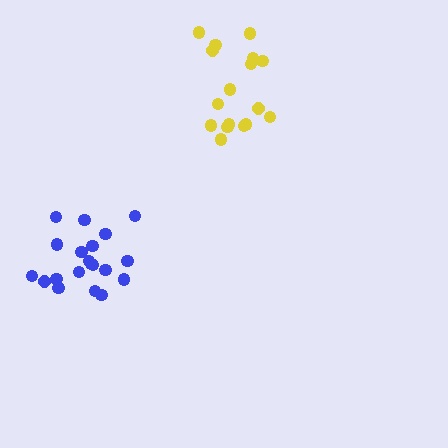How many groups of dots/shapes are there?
There are 2 groups.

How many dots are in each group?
Group 1: 20 dots, Group 2: 17 dots (37 total).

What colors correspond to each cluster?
The clusters are colored: blue, yellow.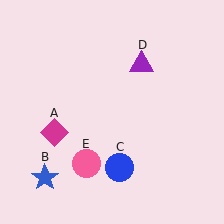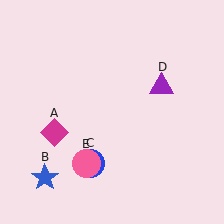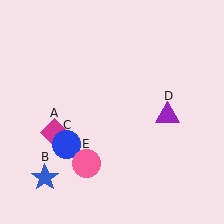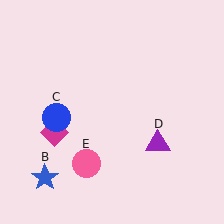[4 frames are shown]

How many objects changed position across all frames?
2 objects changed position: blue circle (object C), purple triangle (object D).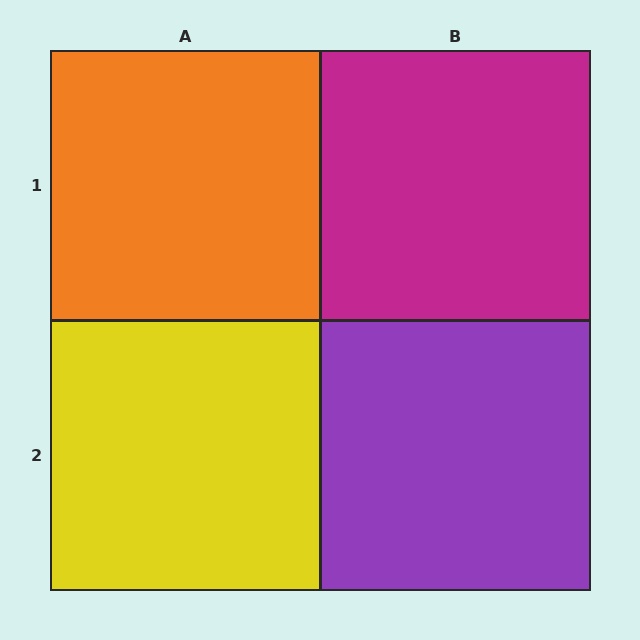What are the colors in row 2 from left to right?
Yellow, purple.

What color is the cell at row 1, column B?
Magenta.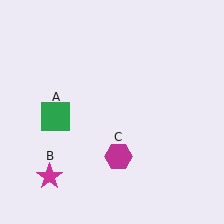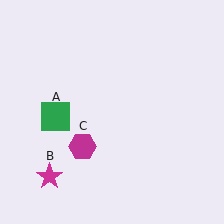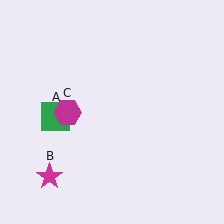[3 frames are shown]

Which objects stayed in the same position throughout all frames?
Green square (object A) and magenta star (object B) remained stationary.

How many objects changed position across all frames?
1 object changed position: magenta hexagon (object C).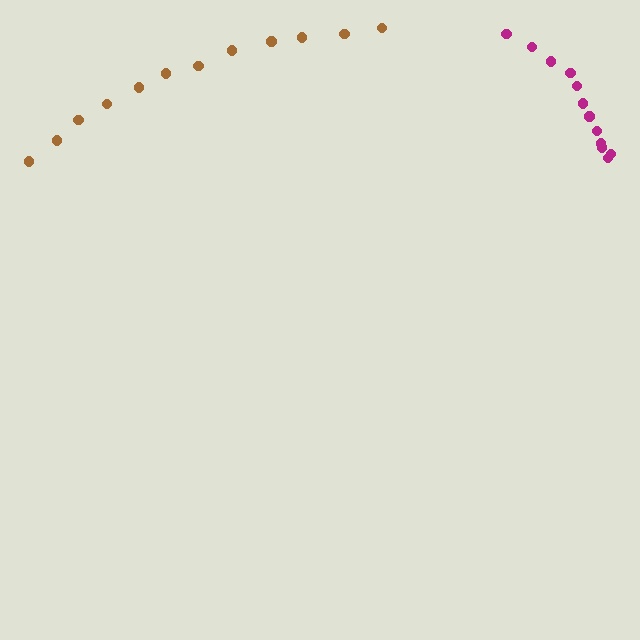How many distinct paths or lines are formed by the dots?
There are 2 distinct paths.